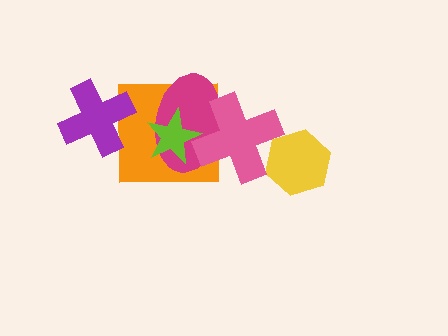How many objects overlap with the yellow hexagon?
1 object overlaps with the yellow hexagon.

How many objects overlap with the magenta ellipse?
3 objects overlap with the magenta ellipse.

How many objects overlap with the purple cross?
1 object overlaps with the purple cross.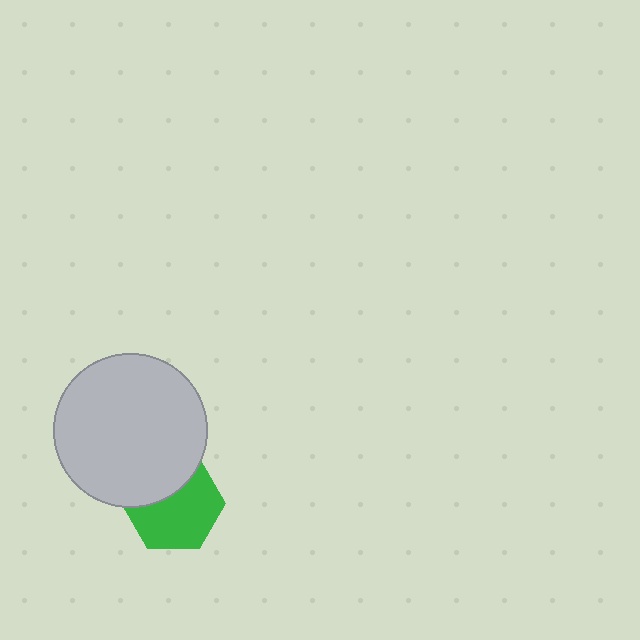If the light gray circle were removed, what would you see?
You would see the complete green hexagon.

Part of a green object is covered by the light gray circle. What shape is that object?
It is a hexagon.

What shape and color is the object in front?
The object in front is a light gray circle.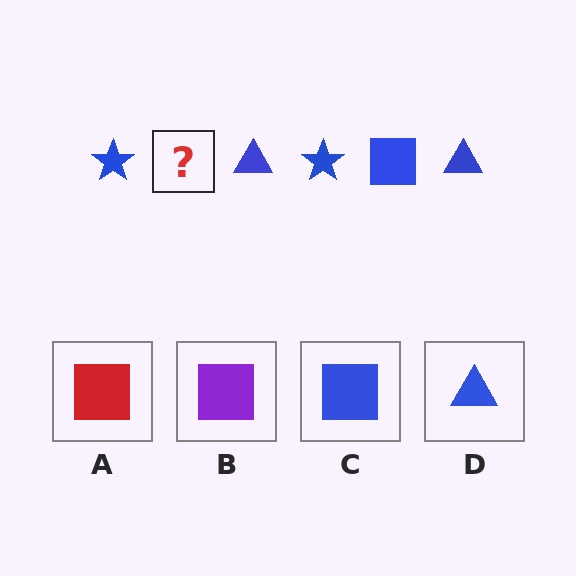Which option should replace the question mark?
Option C.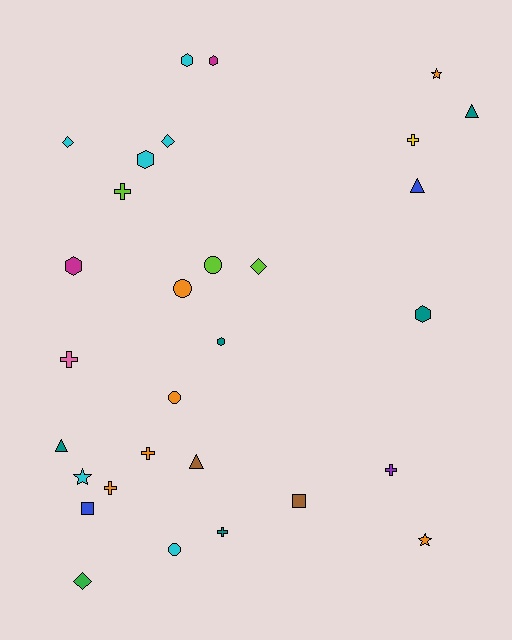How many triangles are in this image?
There are 4 triangles.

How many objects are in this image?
There are 30 objects.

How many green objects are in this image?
There is 1 green object.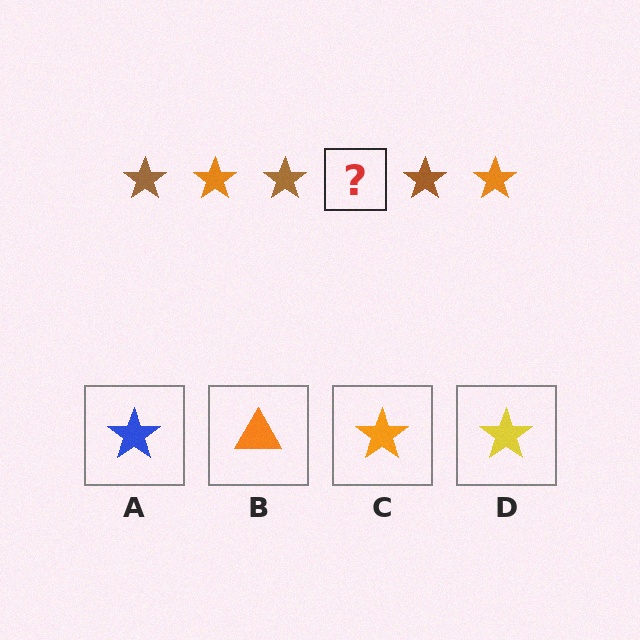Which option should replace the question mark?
Option C.